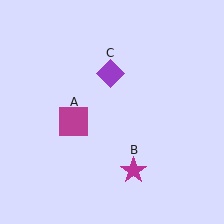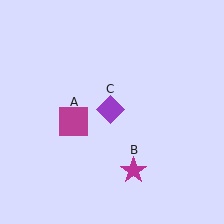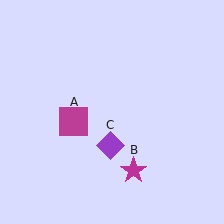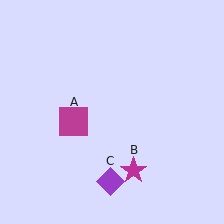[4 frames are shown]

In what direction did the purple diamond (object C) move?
The purple diamond (object C) moved down.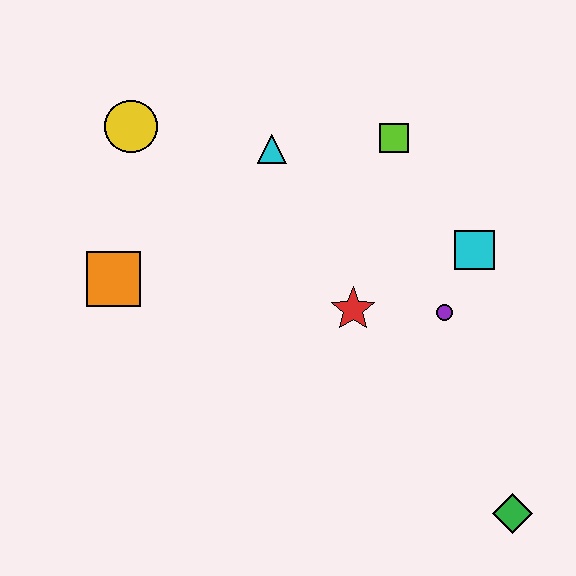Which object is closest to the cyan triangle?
The lime square is closest to the cyan triangle.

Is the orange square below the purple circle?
No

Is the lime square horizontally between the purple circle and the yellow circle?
Yes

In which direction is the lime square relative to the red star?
The lime square is above the red star.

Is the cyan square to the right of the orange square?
Yes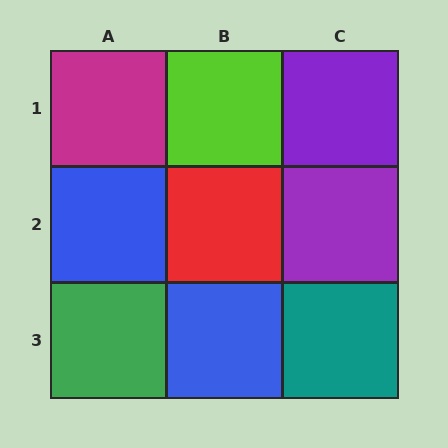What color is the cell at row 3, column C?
Teal.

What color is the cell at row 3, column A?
Green.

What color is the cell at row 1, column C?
Purple.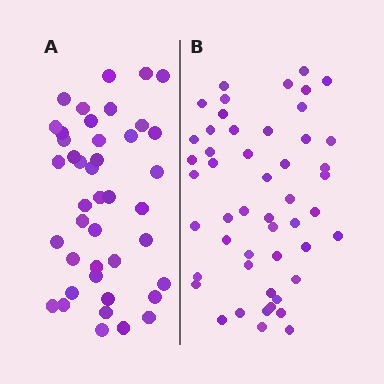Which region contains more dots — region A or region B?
Region B (the right region) has more dots.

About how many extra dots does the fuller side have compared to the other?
Region B has roughly 8 or so more dots than region A.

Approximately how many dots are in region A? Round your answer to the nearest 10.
About 40 dots. (The exact count is 42, which rounds to 40.)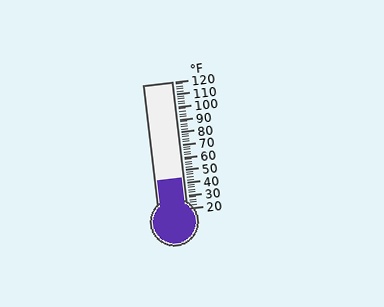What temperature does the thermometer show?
The thermometer shows approximately 44°F.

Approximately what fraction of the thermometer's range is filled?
The thermometer is filled to approximately 25% of its range.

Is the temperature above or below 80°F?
The temperature is below 80°F.